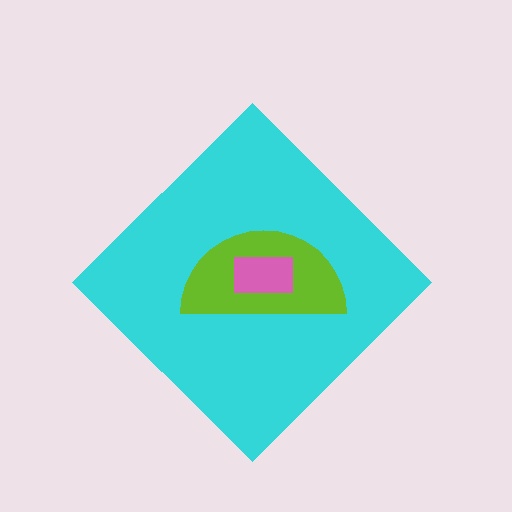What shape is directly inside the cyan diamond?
The lime semicircle.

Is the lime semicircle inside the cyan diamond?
Yes.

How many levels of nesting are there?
3.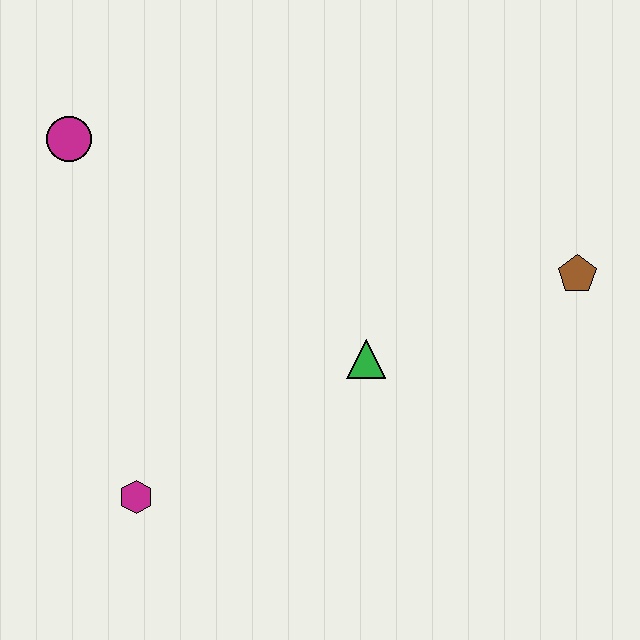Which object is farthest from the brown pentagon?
The magenta circle is farthest from the brown pentagon.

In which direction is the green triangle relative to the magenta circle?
The green triangle is to the right of the magenta circle.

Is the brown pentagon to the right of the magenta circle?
Yes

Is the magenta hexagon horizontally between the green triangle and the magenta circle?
Yes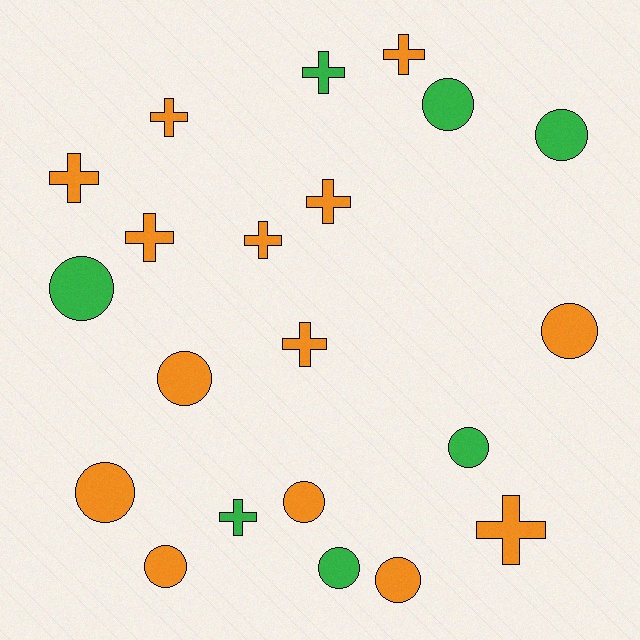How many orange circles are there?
There are 6 orange circles.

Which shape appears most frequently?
Circle, with 11 objects.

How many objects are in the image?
There are 21 objects.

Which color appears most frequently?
Orange, with 14 objects.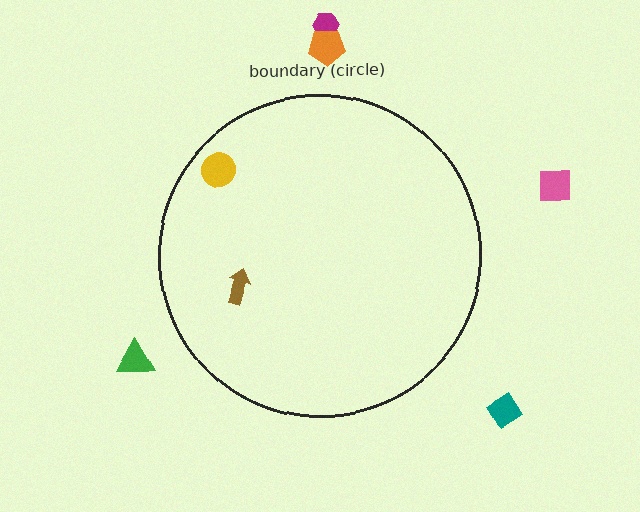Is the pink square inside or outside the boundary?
Outside.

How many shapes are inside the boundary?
2 inside, 5 outside.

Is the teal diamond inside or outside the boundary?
Outside.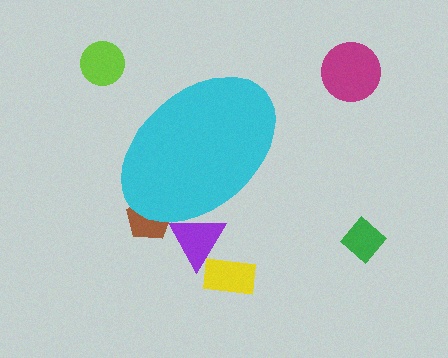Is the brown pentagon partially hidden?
Yes, the brown pentagon is partially hidden behind the cyan ellipse.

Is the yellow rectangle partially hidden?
No, the yellow rectangle is fully visible.